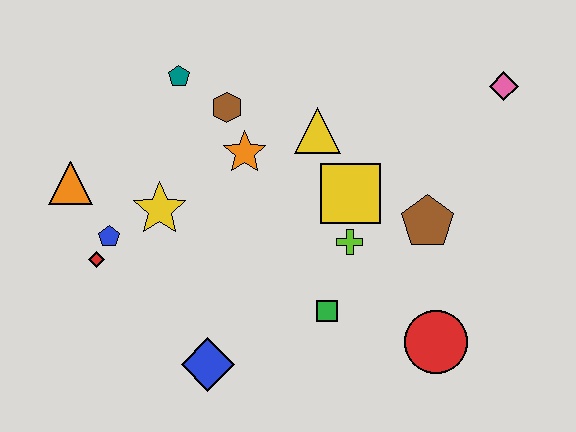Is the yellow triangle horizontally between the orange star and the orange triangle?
No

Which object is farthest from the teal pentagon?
The red circle is farthest from the teal pentagon.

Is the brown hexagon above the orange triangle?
Yes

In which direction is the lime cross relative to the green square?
The lime cross is above the green square.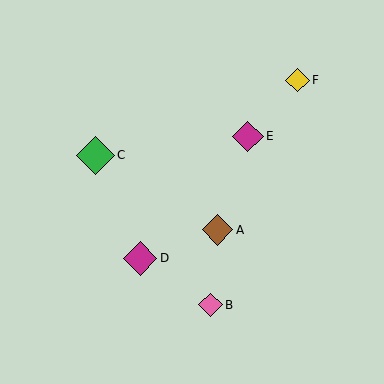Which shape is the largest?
The green diamond (labeled C) is the largest.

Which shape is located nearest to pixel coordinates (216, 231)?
The brown diamond (labeled A) at (218, 230) is nearest to that location.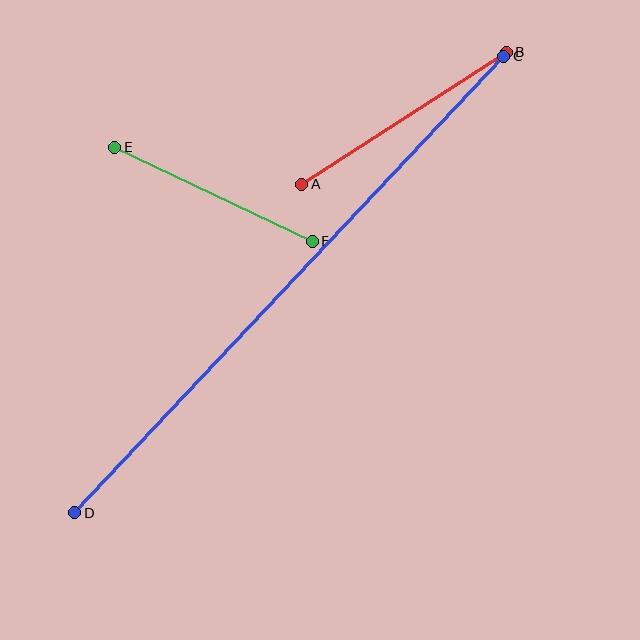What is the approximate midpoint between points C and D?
The midpoint is at approximately (289, 284) pixels.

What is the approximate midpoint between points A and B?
The midpoint is at approximately (404, 118) pixels.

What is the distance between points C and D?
The distance is approximately 626 pixels.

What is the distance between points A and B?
The distance is approximately 243 pixels.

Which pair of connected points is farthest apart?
Points C and D are farthest apart.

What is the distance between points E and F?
The distance is approximately 219 pixels.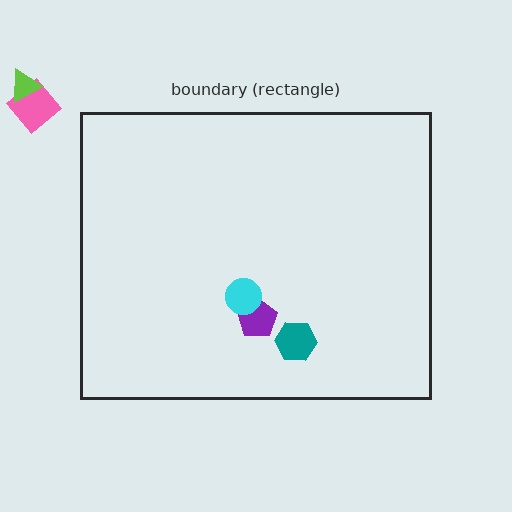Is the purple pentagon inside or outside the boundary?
Inside.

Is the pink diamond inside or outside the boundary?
Outside.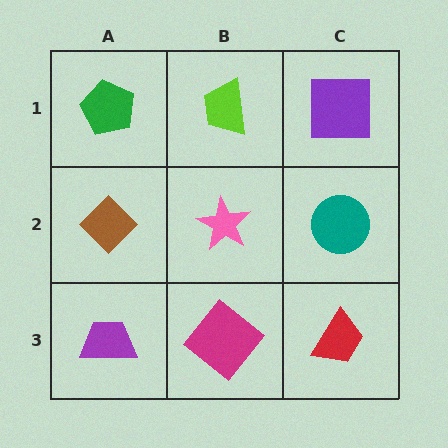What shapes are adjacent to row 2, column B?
A lime trapezoid (row 1, column B), a magenta diamond (row 3, column B), a brown diamond (row 2, column A), a teal circle (row 2, column C).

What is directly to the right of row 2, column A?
A pink star.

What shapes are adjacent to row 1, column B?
A pink star (row 2, column B), a green pentagon (row 1, column A), a purple square (row 1, column C).